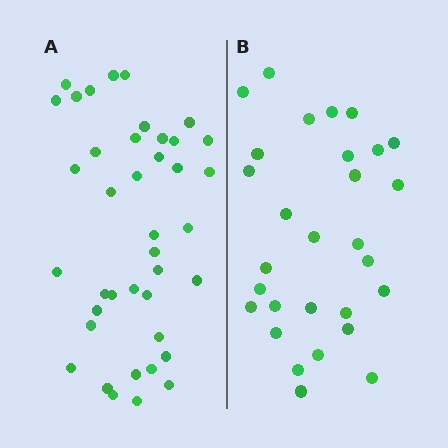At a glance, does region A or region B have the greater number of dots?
Region A (the left region) has more dots.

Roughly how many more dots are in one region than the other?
Region A has roughly 12 or so more dots than region B.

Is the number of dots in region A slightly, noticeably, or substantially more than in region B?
Region A has noticeably more, but not dramatically so. The ratio is roughly 1.4 to 1.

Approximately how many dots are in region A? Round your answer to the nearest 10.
About 40 dots.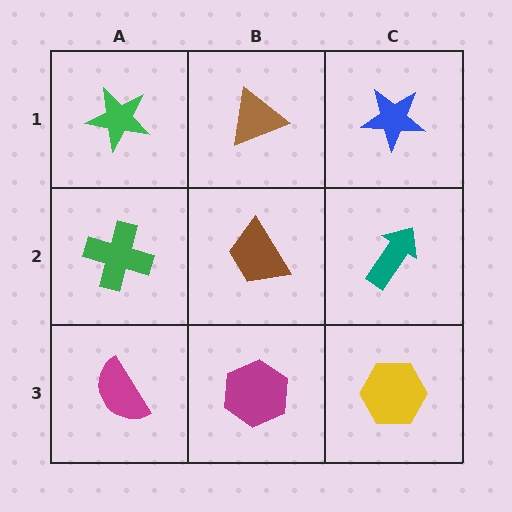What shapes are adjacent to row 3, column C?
A teal arrow (row 2, column C), a magenta hexagon (row 3, column B).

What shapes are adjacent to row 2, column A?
A green star (row 1, column A), a magenta semicircle (row 3, column A), a brown trapezoid (row 2, column B).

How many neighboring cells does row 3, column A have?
2.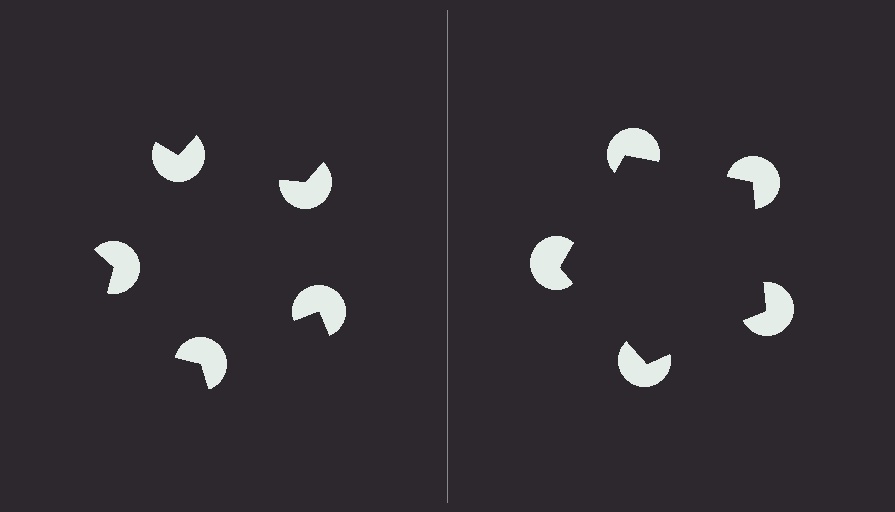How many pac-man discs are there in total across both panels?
10 — 5 on each side.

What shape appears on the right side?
An illusory pentagon.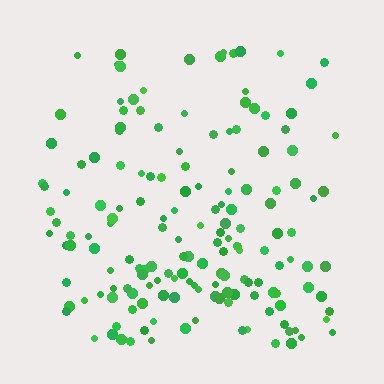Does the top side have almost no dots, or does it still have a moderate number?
Still a moderate number, just noticeably fewer than the bottom.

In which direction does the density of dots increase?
From top to bottom, with the bottom side densest.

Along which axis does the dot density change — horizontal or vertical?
Vertical.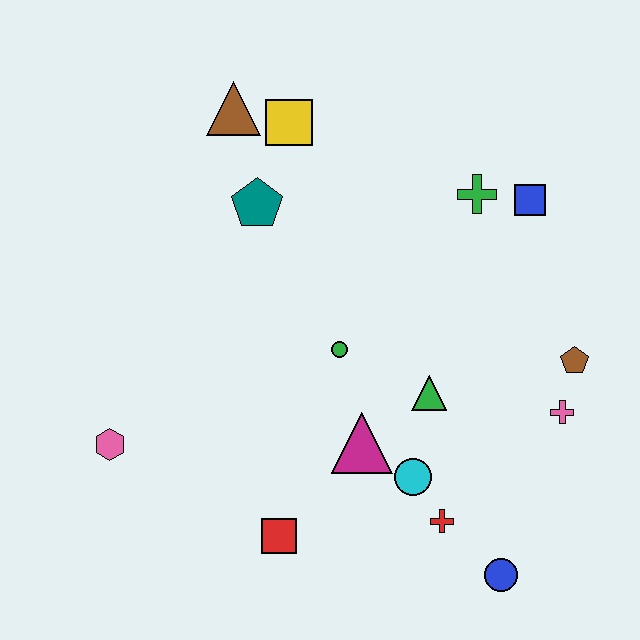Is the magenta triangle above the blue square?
No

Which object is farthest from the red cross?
The brown triangle is farthest from the red cross.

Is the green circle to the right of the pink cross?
No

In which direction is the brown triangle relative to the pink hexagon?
The brown triangle is above the pink hexagon.